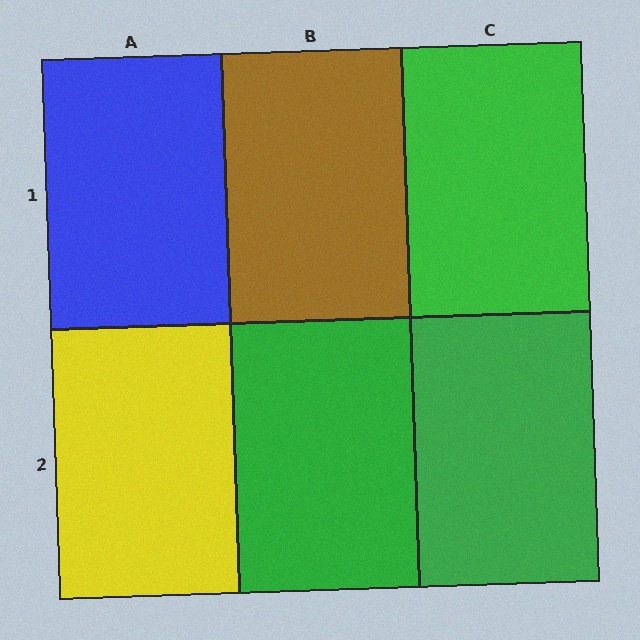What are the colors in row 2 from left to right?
Yellow, green, green.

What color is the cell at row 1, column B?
Brown.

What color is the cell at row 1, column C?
Green.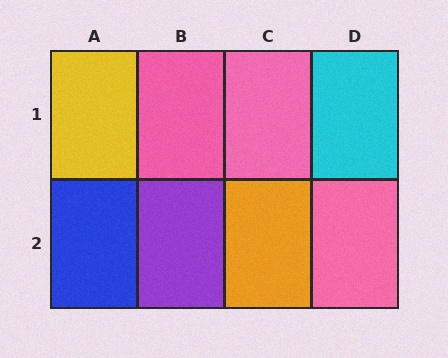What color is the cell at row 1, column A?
Yellow.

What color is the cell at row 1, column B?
Pink.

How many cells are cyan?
1 cell is cyan.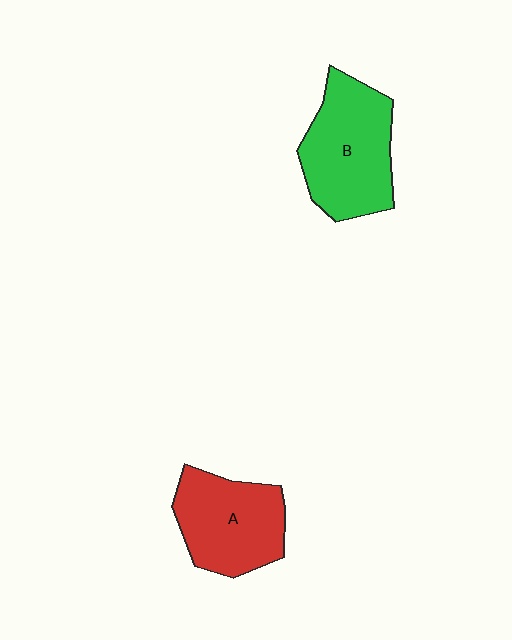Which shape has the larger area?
Shape B (green).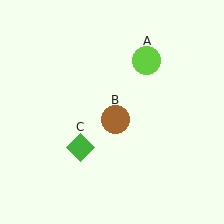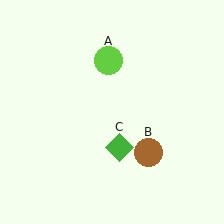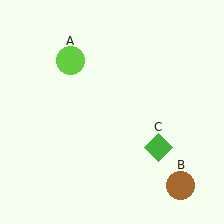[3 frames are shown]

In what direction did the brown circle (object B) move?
The brown circle (object B) moved down and to the right.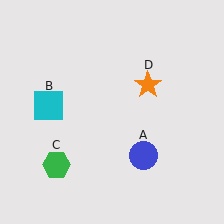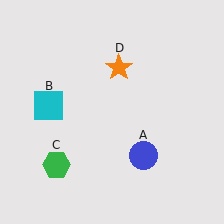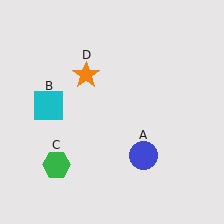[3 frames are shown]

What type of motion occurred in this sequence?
The orange star (object D) rotated counterclockwise around the center of the scene.